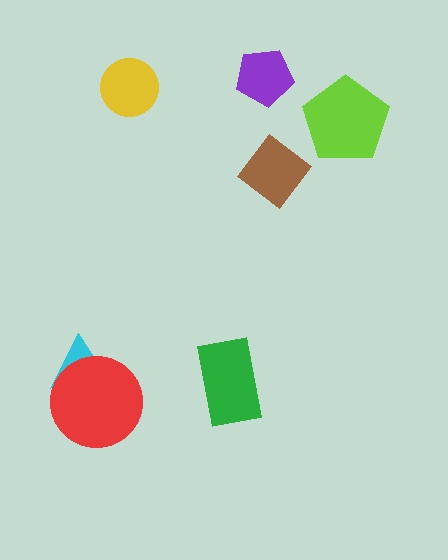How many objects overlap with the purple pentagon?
0 objects overlap with the purple pentagon.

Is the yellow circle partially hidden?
No, no other shape covers it.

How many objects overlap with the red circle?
1 object overlaps with the red circle.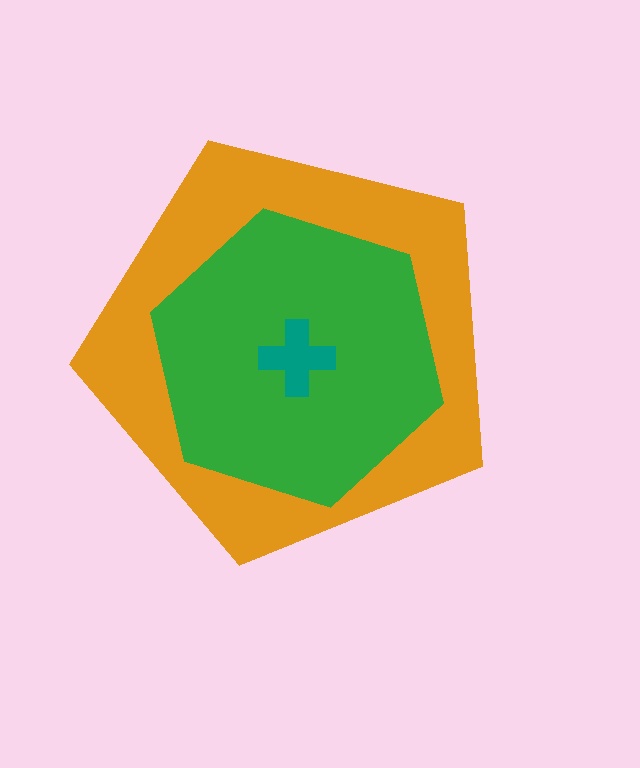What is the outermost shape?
The orange pentagon.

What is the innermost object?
The teal cross.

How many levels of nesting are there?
3.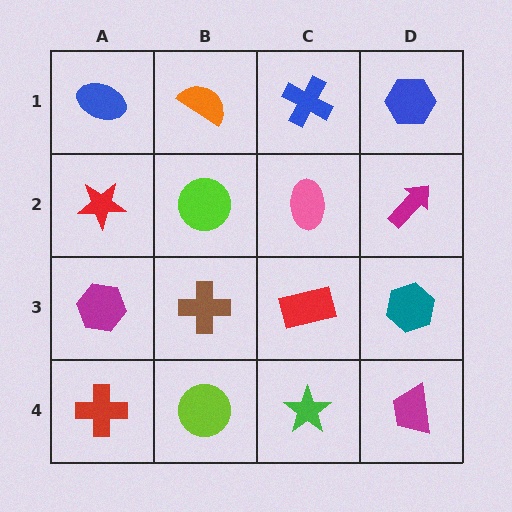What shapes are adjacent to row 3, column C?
A pink ellipse (row 2, column C), a green star (row 4, column C), a brown cross (row 3, column B), a teal hexagon (row 3, column D).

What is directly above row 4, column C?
A red rectangle.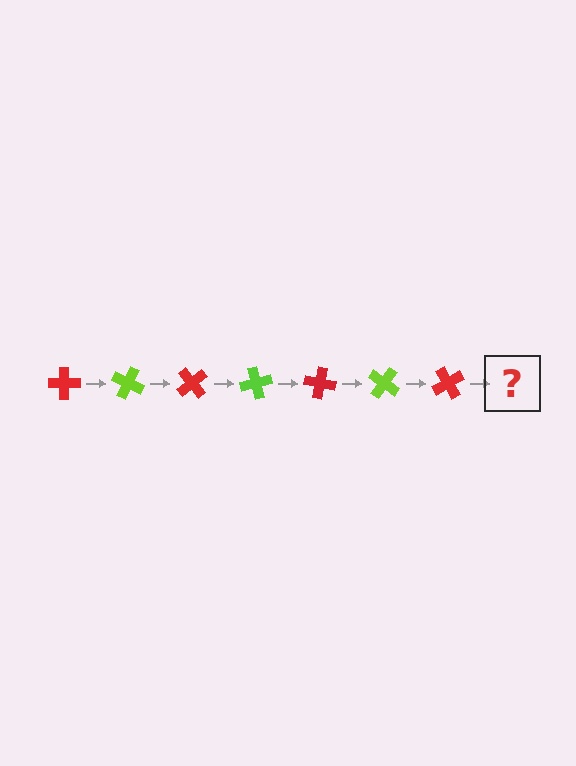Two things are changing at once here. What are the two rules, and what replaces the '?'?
The two rules are that it rotates 25 degrees each step and the color cycles through red and lime. The '?' should be a lime cross, rotated 175 degrees from the start.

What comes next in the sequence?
The next element should be a lime cross, rotated 175 degrees from the start.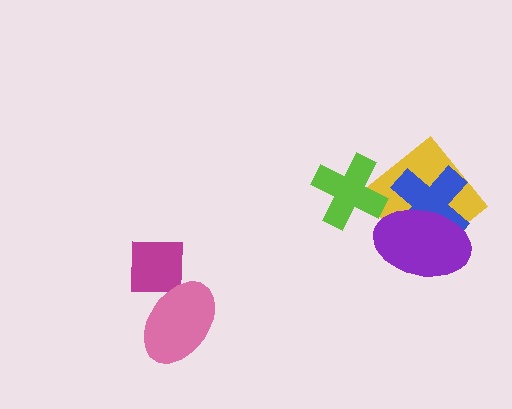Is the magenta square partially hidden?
Yes, it is partially covered by another shape.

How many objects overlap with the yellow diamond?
3 objects overlap with the yellow diamond.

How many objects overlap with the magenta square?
1 object overlaps with the magenta square.